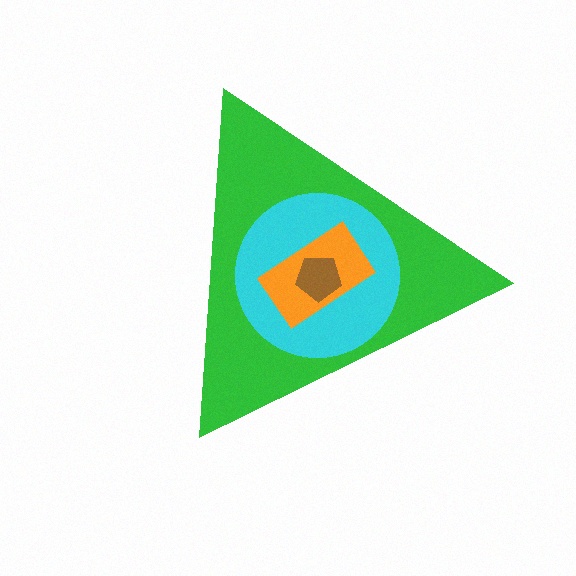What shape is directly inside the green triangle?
The cyan circle.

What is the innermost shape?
The brown pentagon.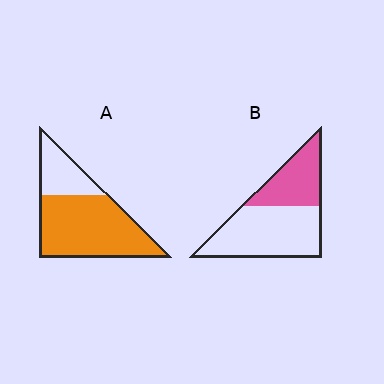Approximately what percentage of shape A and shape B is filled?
A is approximately 75% and B is approximately 35%.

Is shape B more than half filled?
No.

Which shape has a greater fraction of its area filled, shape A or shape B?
Shape A.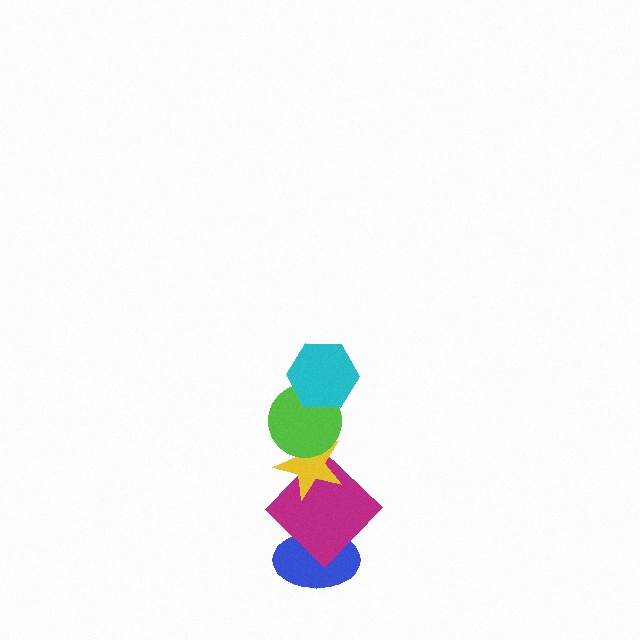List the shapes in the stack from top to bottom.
From top to bottom: the cyan hexagon, the lime circle, the yellow star, the magenta diamond, the blue ellipse.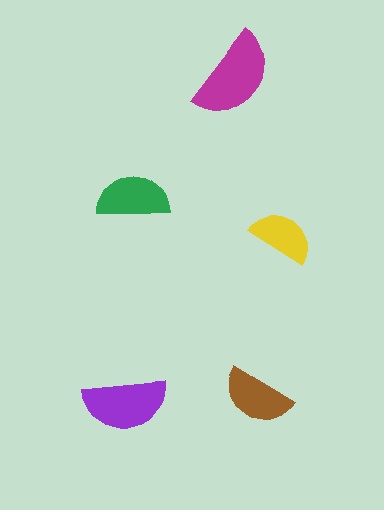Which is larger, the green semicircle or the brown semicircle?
The green one.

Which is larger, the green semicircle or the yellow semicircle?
The green one.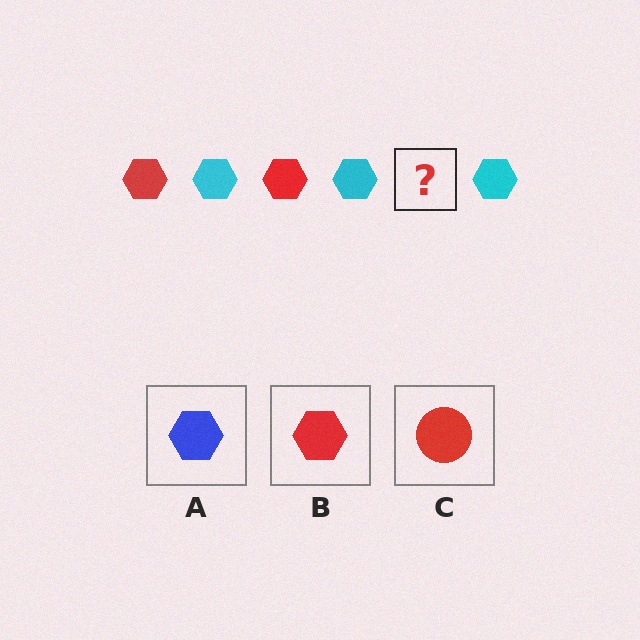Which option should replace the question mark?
Option B.